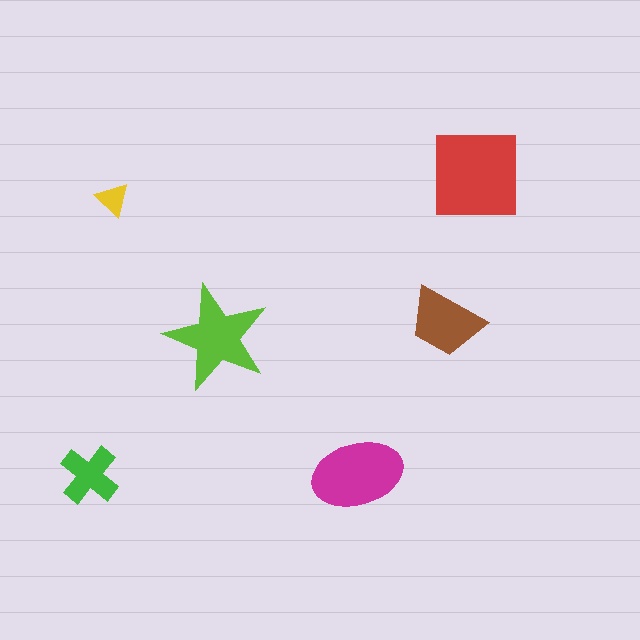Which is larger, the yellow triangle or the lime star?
The lime star.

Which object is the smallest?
The yellow triangle.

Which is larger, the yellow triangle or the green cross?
The green cross.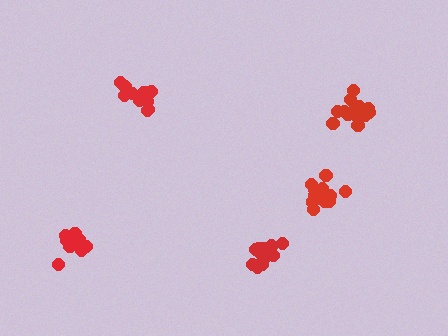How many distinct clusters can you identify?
There are 5 distinct clusters.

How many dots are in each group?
Group 1: 11 dots, Group 2: 12 dots, Group 3: 14 dots, Group 4: 17 dots, Group 5: 12 dots (66 total).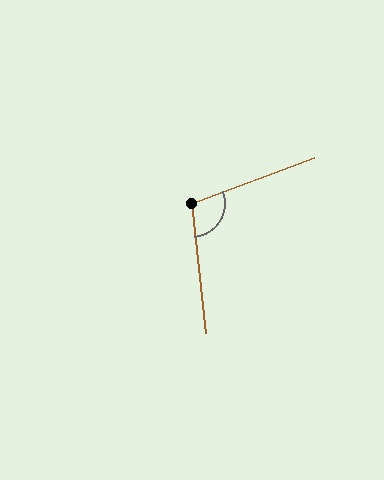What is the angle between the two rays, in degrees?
Approximately 105 degrees.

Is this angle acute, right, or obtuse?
It is obtuse.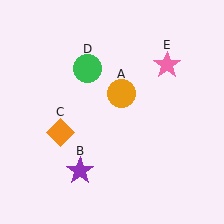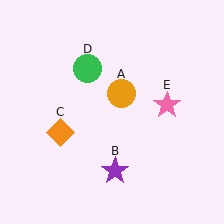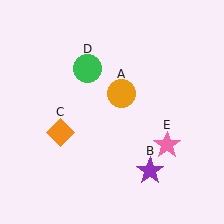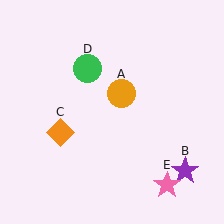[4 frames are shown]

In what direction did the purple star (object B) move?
The purple star (object B) moved right.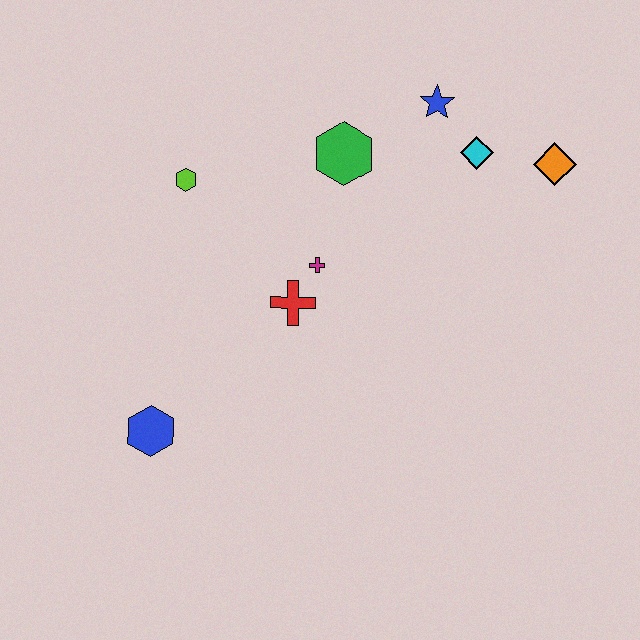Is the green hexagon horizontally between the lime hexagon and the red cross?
No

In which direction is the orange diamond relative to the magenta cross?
The orange diamond is to the right of the magenta cross.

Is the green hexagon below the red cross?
No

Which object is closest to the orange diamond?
The cyan diamond is closest to the orange diamond.